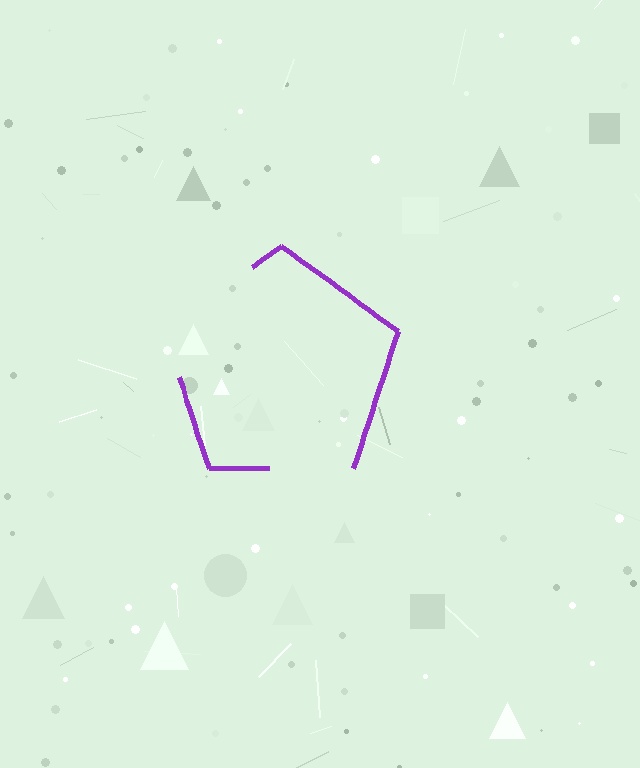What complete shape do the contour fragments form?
The contour fragments form a pentagon.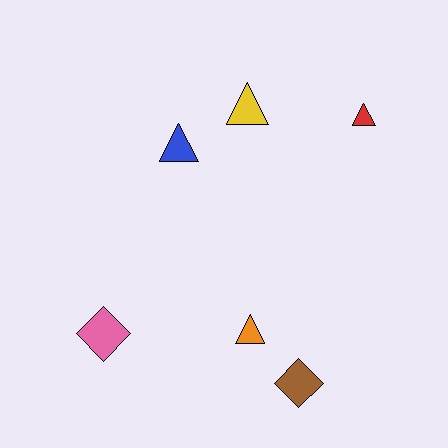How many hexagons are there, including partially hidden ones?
There are no hexagons.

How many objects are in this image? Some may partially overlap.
There are 6 objects.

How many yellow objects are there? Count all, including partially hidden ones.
There is 1 yellow object.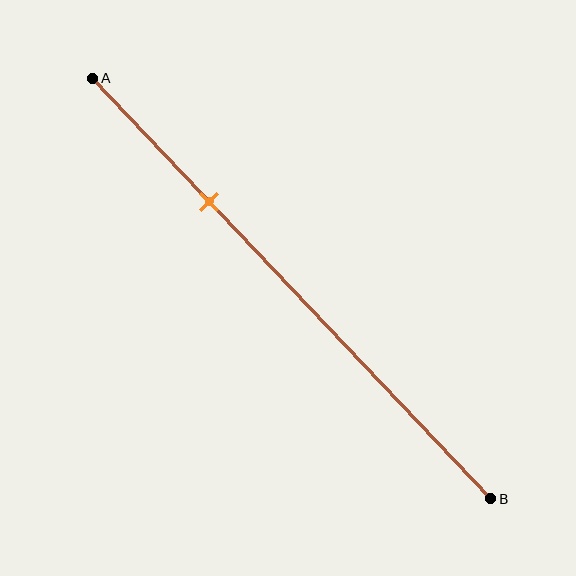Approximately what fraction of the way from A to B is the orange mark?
The orange mark is approximately 30% of the way from A to B.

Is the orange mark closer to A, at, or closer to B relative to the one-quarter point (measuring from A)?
The orange mark is closer to point B than the one-quarter point of segment AB.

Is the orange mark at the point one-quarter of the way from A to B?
No, the mark is at about 30% from A, not at the 25% one-quarter point.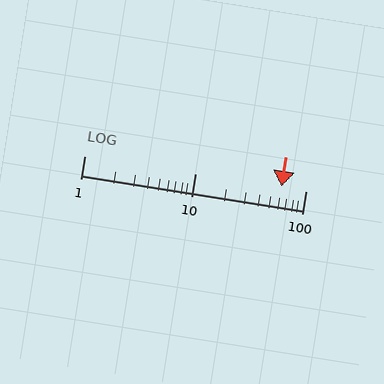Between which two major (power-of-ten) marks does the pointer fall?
The pointer is between 10 and 100.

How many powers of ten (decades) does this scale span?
The scale spans 2 decades, from 1 to 100.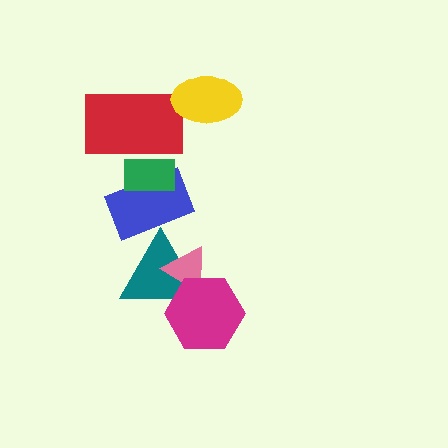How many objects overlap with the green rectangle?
2 objects overlap with the green rectangle.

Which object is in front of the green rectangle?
The red rectangle is in front of the green rectangle.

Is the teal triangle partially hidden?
Yes, it is partially covered by another shape.